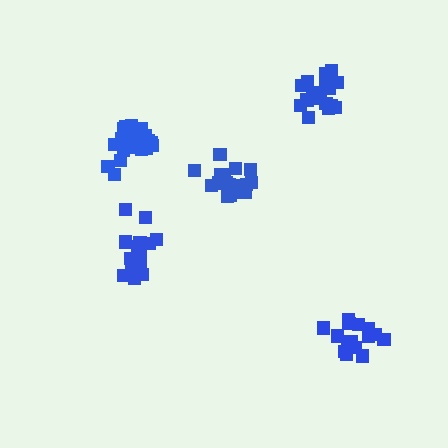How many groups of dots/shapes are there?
There are 5 groups.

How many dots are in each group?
Group 1: 19 dots, Group 2: 18 dots, Group 3: 21 dots, Group 4: 17 dots, Group 5: 15 dots (90 total).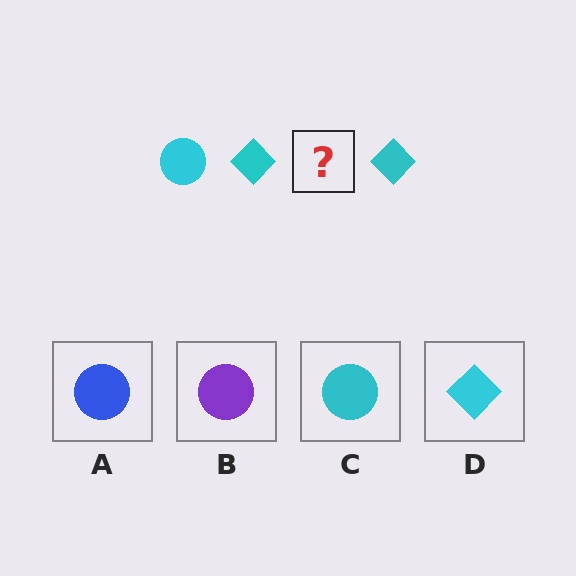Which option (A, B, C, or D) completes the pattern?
C.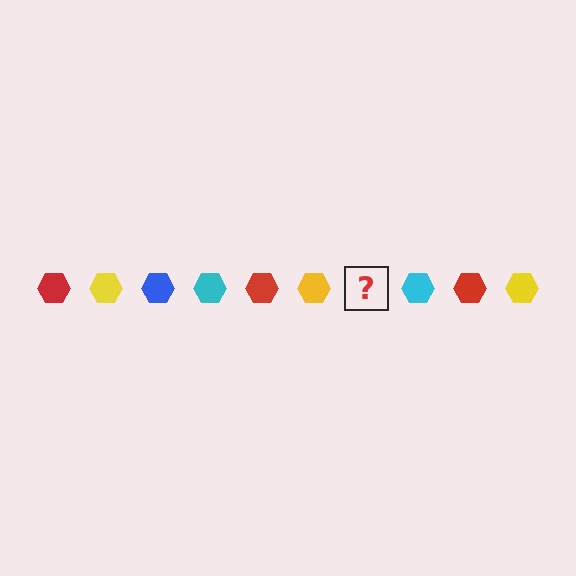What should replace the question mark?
The question mark should be replaced with a blue hexagon.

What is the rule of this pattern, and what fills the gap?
The rule is that the pattern cycles through red, yellow, blue, cyan hexagons. The gap should be filled with a blue hexagon.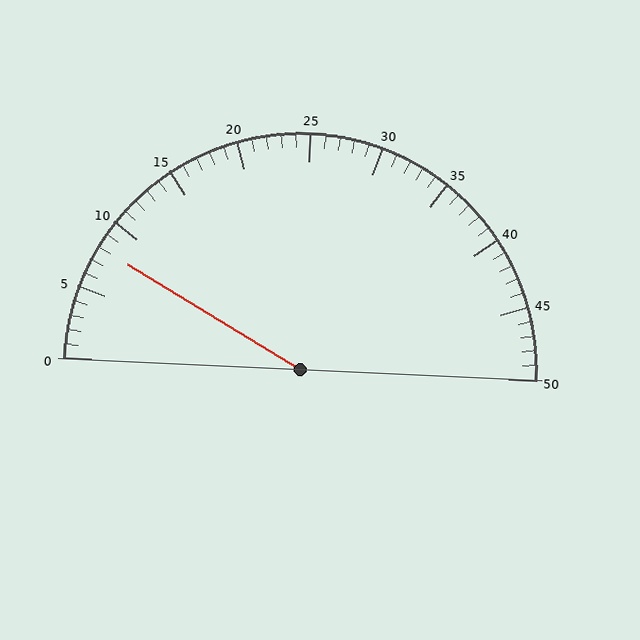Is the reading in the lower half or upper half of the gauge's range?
The reading is in the lower half of the range (0 to 50).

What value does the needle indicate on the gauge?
The needle indicates approximately 8.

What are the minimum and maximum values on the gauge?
The gauge ranges from 0 to 50.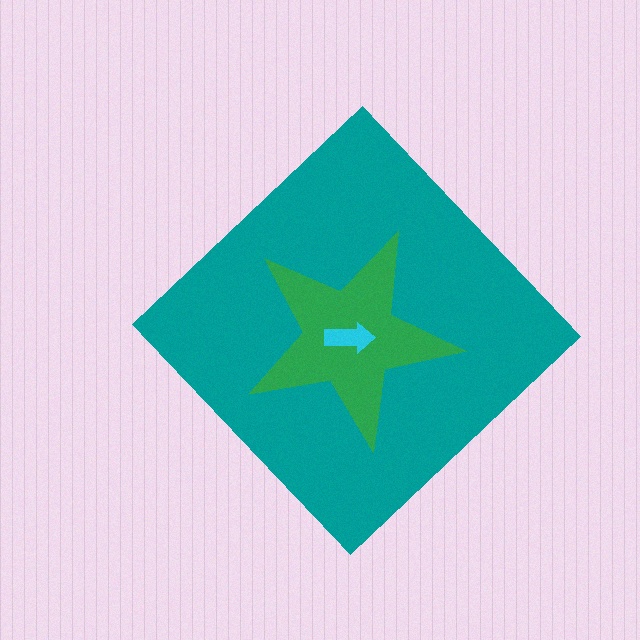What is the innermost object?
The cyan arrow.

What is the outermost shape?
The teal diamond.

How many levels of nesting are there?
3.